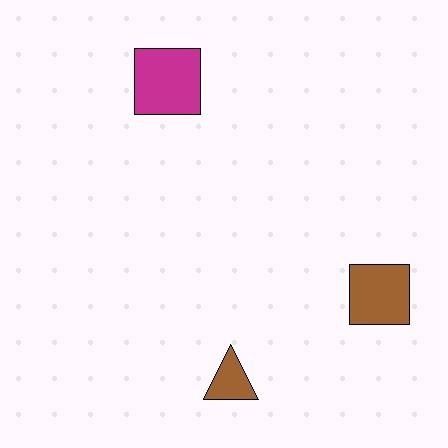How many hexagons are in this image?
There are no hexagons.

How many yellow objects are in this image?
There are no yellow objects.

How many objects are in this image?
There are 3 objects.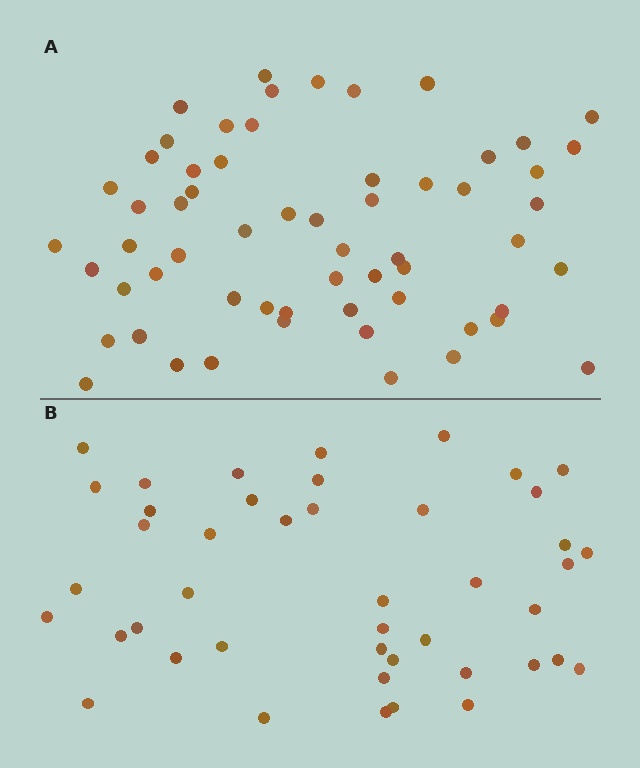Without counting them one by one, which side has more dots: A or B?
Region A (the top region) has more dots.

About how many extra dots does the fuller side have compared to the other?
Region A has approximately 15 more dots than region B.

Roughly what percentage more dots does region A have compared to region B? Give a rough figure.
About 35% more.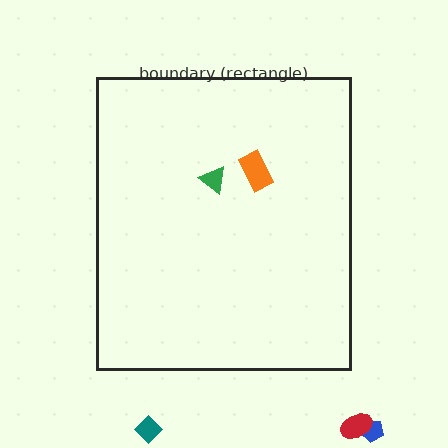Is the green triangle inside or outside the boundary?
Inside.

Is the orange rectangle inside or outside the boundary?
Inside.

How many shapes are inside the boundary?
2 inside, 3 outside.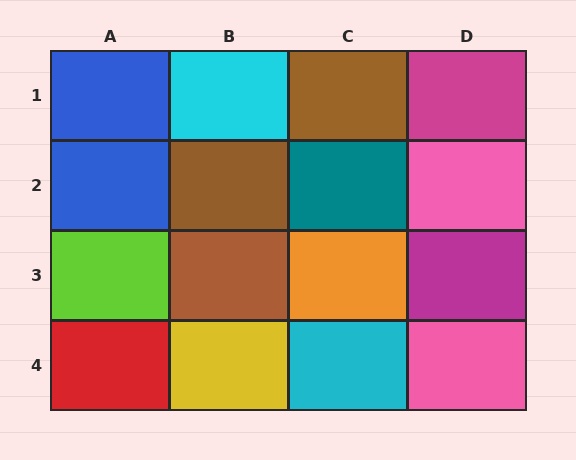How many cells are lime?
1 cell is lime.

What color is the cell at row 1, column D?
Magenta.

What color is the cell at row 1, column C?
Brown.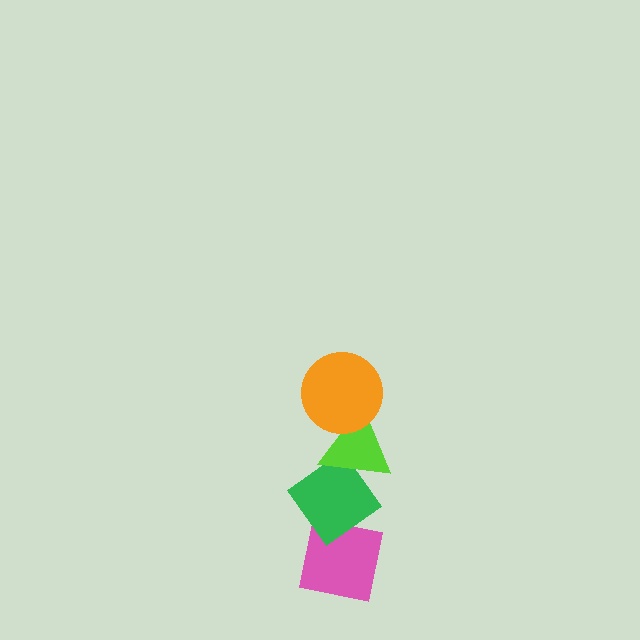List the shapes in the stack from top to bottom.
From top to bottom: the orange circle, the lime triangle, the green diamond, the pink square.